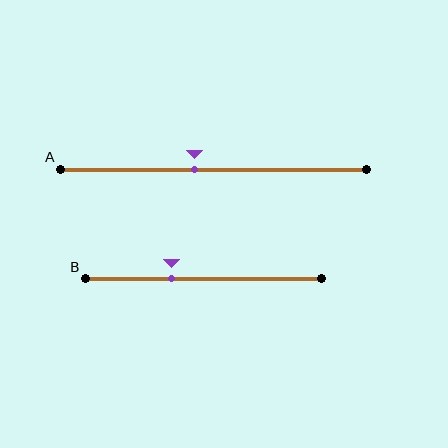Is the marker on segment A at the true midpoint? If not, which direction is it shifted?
No, the marker on segment A is shifted to the left by about 6% of the segment length.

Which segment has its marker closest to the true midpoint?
Segment A has its marker closest to the true midpoint.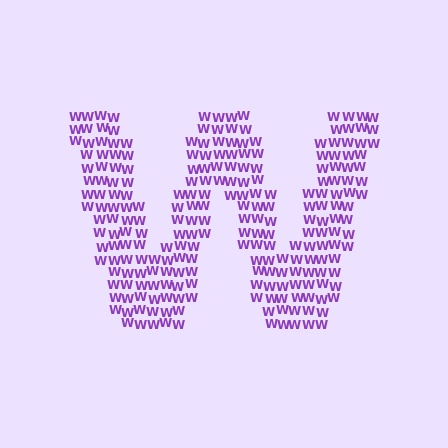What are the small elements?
The small elements are letter W's.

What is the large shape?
The large shape is the letter W.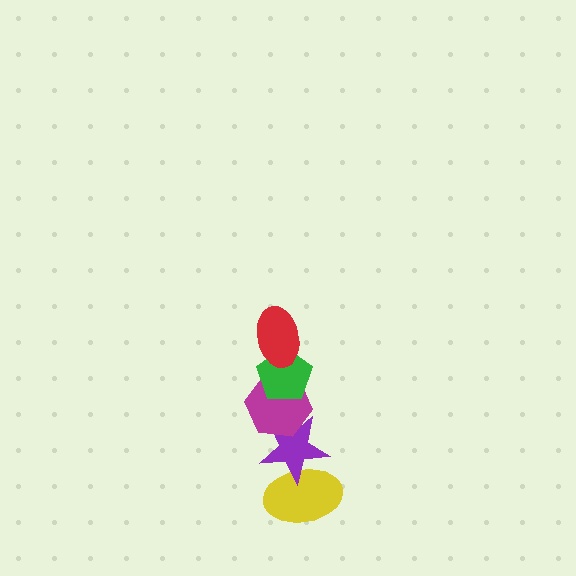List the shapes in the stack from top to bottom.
From top to bottom: the red ellipse, the green pentagon, the magenta hexagon, the purple star, the yellow ellipse.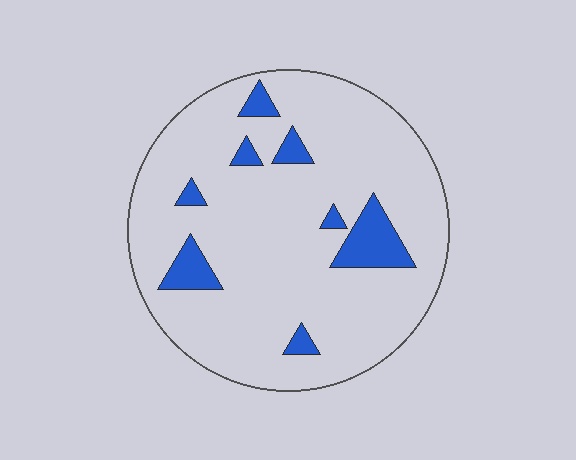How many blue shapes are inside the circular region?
8.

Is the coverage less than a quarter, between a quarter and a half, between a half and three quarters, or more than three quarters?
Less than a quarter.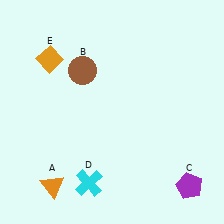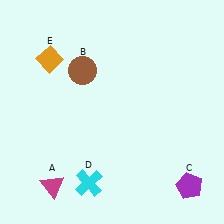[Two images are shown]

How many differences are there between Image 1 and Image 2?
There is 1 difference between the two images.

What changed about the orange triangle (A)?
In Image 1, A is orange. In Image 2, it changed to magenta.